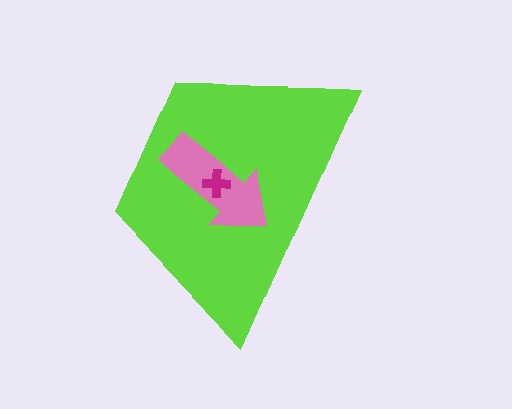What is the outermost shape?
The lime trapezoid.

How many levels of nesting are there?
3.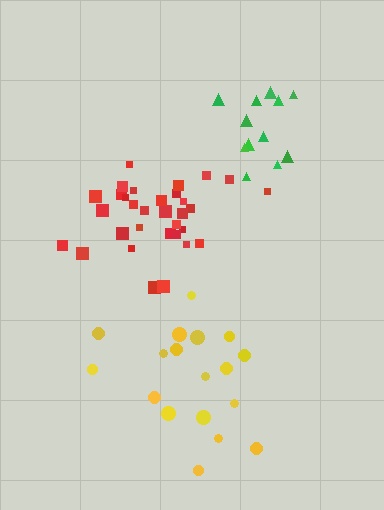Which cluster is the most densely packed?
Red.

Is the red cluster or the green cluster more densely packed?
Red.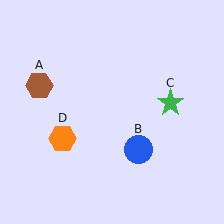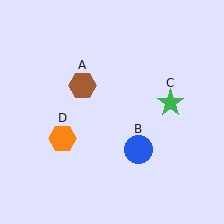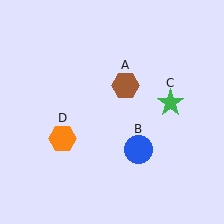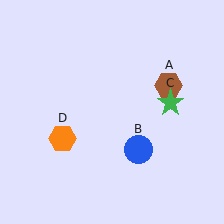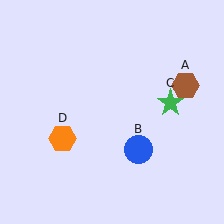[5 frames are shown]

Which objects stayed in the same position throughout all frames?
Blue circle (object B) and green star (object C) and orange hexagon (object D) remained stationary.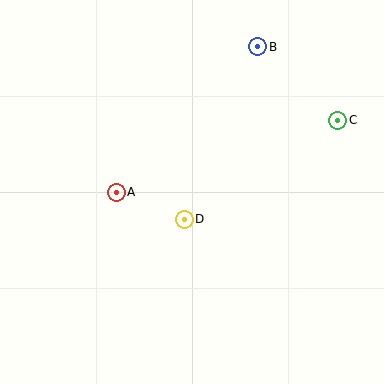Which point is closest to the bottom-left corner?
Point A is closest to the bottom-left corner.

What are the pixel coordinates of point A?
Point A is at (116, 192).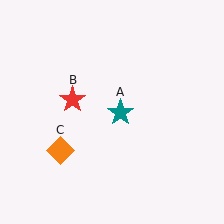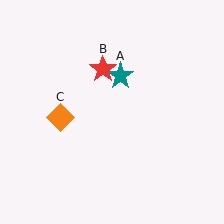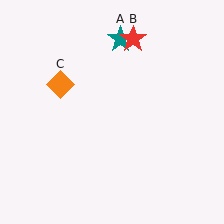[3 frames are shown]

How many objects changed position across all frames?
3 objects changed position: teal star (object A), red star (object B), orange diamond (object C).